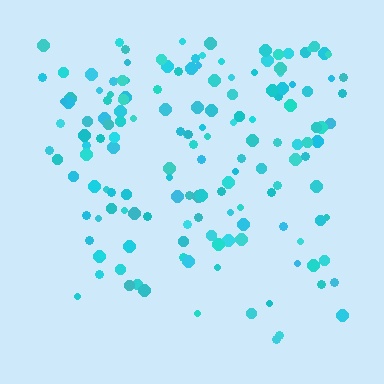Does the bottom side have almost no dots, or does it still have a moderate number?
Still a moderate number, just noticeably fewer than the top.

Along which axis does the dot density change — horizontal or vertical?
Vertical.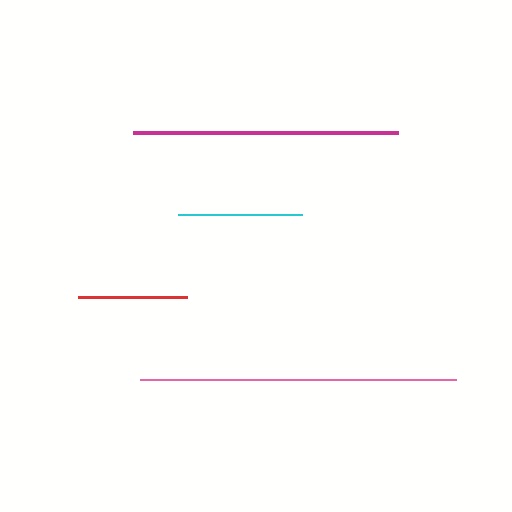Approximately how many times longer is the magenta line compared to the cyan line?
The magenta line is approximately 2.1 times the length of the cyan line.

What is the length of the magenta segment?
The magenta segment is approximately 265 pixels long.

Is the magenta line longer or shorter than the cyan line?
The magenta line is longer than the cyan line.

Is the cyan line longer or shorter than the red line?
The cyan line is longer than the red line.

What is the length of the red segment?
The red segment is approximately 109 pixels long.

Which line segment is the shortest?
The red line is the shortest at approximately 109 pixels.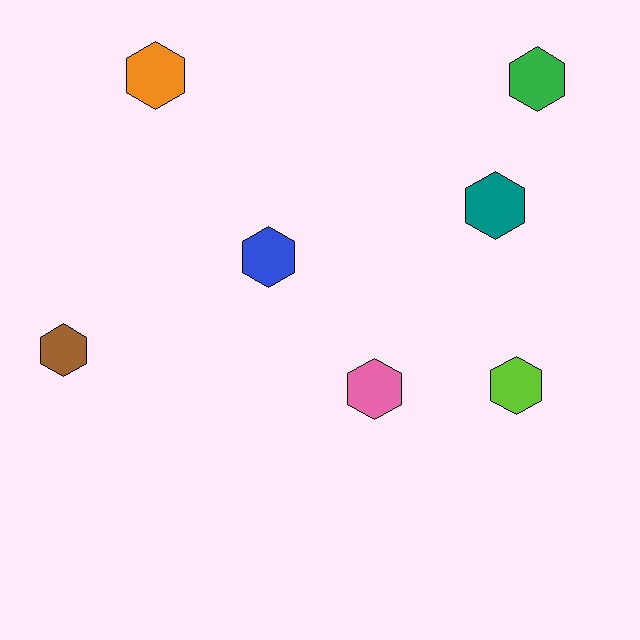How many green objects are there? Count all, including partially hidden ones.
There is 1 green object.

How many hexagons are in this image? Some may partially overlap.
There are 7 hexagons.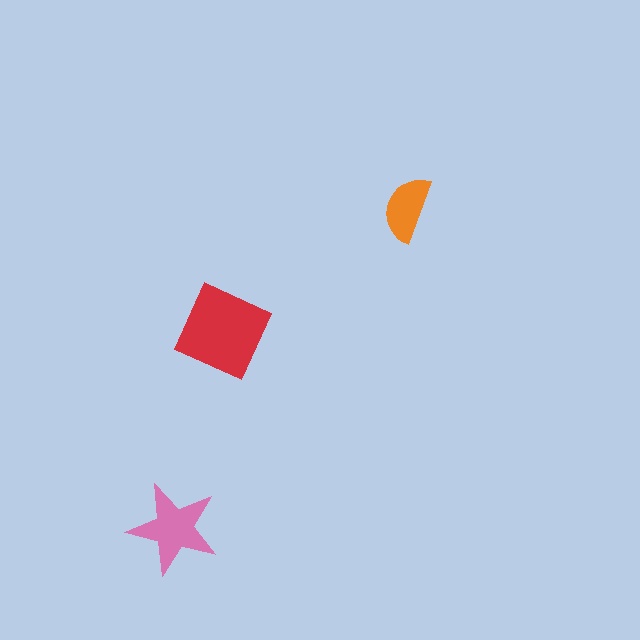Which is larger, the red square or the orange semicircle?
The red square.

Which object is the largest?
The red square.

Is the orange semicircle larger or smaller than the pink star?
Smaller.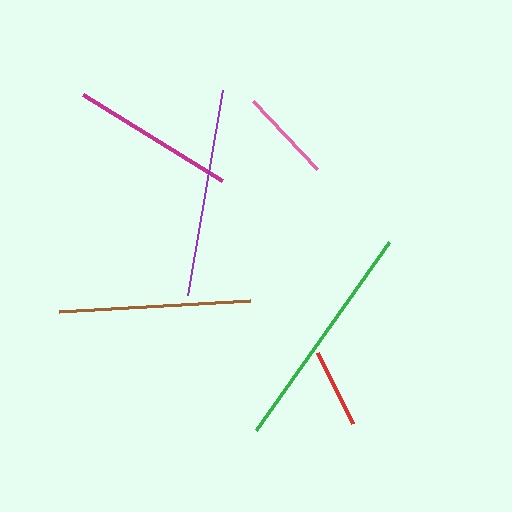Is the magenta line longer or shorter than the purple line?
The purple line is longer than the magenta line.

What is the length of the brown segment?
The brown segment is approximately 191 pixels long.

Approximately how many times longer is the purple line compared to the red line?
The purple line is approximately 2.6 times the length of the red line.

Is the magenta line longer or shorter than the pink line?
The magenta line is longer than the pink line.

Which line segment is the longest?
The green line is the longest at approximately 230 pixels.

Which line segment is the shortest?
The red line is the shortest at approximately 80 pixels.